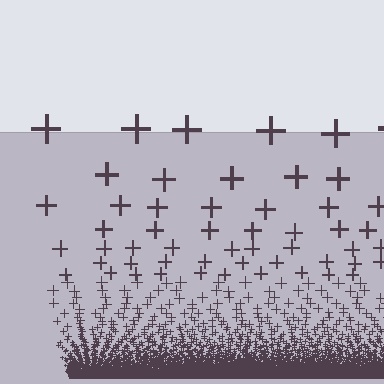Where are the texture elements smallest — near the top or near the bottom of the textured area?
Near the bottom.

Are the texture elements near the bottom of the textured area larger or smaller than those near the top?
Smaller. The gradient is inverted — elements near the bottom are smaller and denser.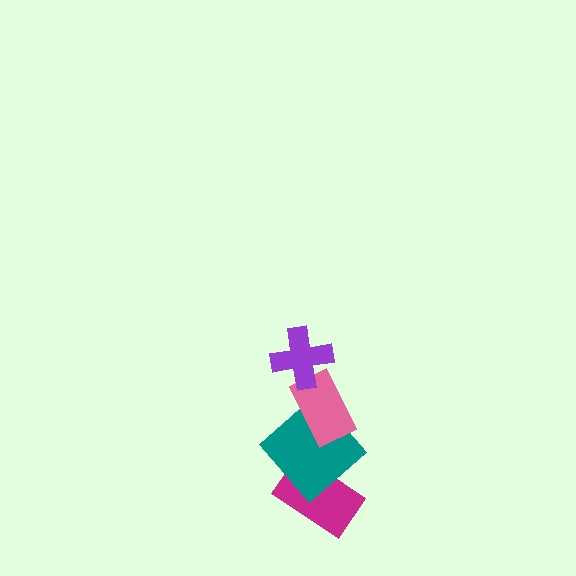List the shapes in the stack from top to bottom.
From top to bottom: the purple cross, the pink rectangle, the teal diamond, the magenta rectangle.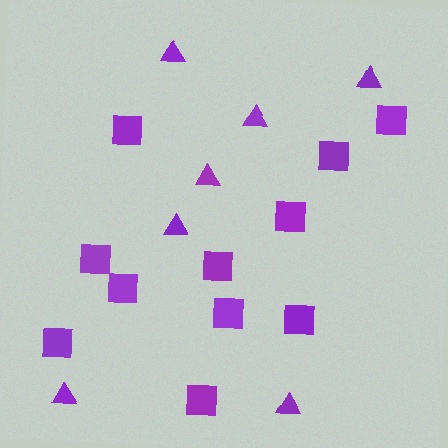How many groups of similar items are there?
There are 2 groups: one group of triangles (7) and one group of squares (11).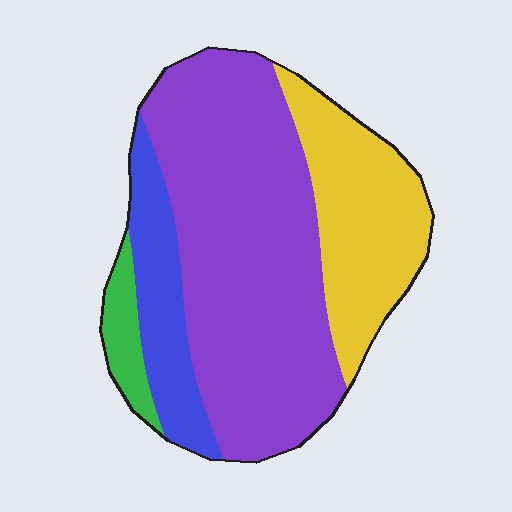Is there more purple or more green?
Purple.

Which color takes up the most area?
Purple, at roughly 55%.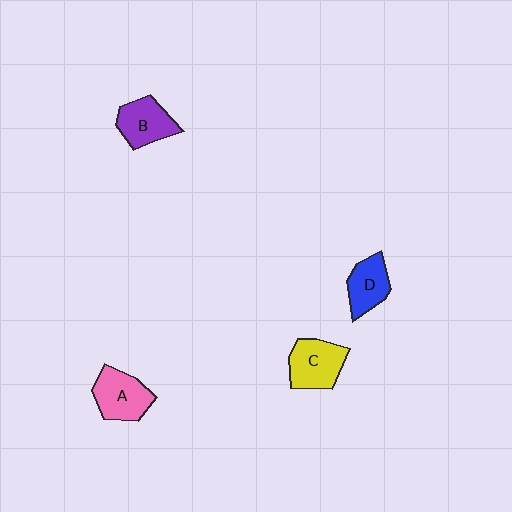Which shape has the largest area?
Shape C (yellow).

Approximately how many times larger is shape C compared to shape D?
Approximately 1.3 times.